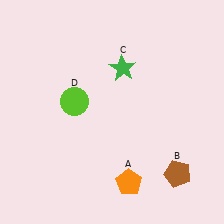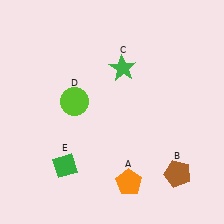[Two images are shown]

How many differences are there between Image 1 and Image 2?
There is 1 difference between the two images.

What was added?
A green diamond (E) was added in Image 2.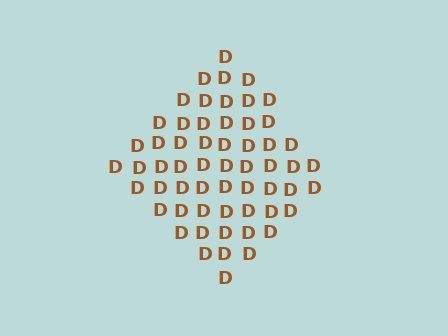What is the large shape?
The large shape is a diamond.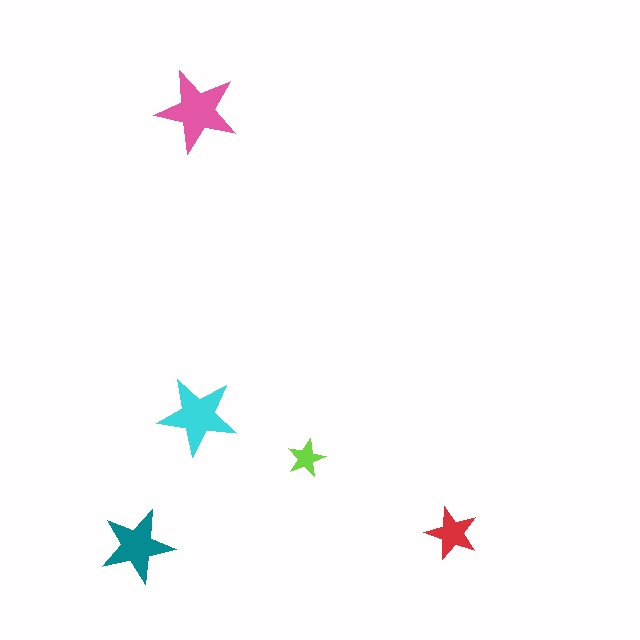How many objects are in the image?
There are 5 objects in the image.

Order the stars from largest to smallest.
the pink one, the cyan one, the teal one, the red one, the lime one.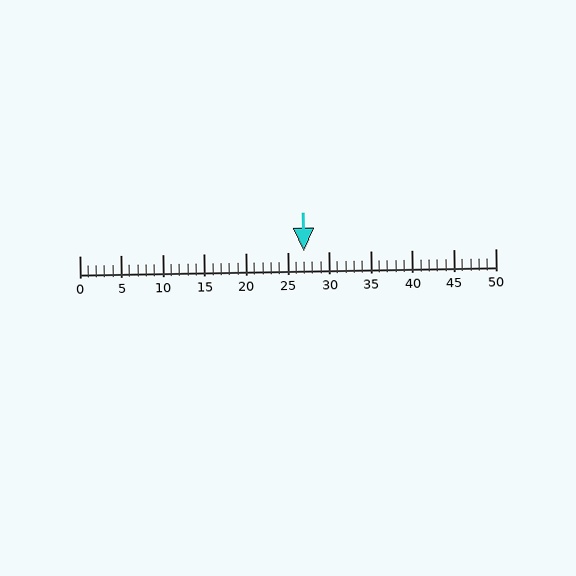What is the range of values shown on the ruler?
The ruler shows values from 0 to 50.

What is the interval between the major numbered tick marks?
The major tick marks are spaced 5 units apart.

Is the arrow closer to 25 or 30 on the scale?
The arrow is closer to 25.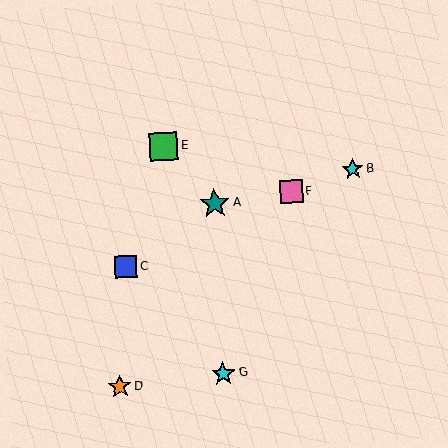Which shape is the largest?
The teal star (labeled A) is the largest.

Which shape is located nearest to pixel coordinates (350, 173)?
The cyan star (labeled B) at (353, 169) is nearest to that location.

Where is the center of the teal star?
The center of the teal star is at (215, 204).